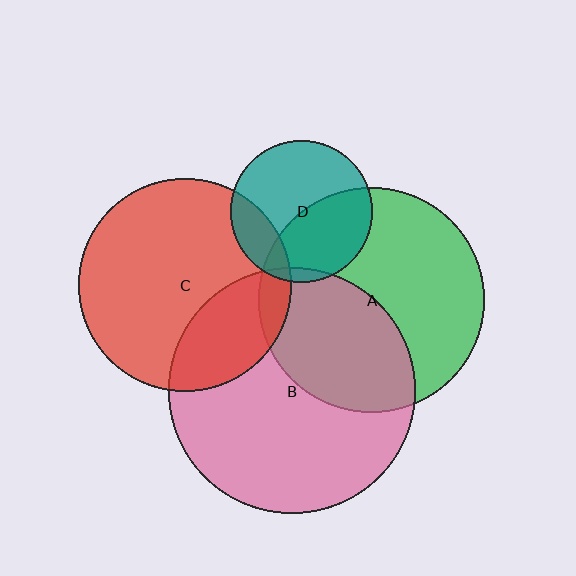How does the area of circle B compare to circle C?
Approximately 1.3 times.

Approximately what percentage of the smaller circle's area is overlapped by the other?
Approximately 45%.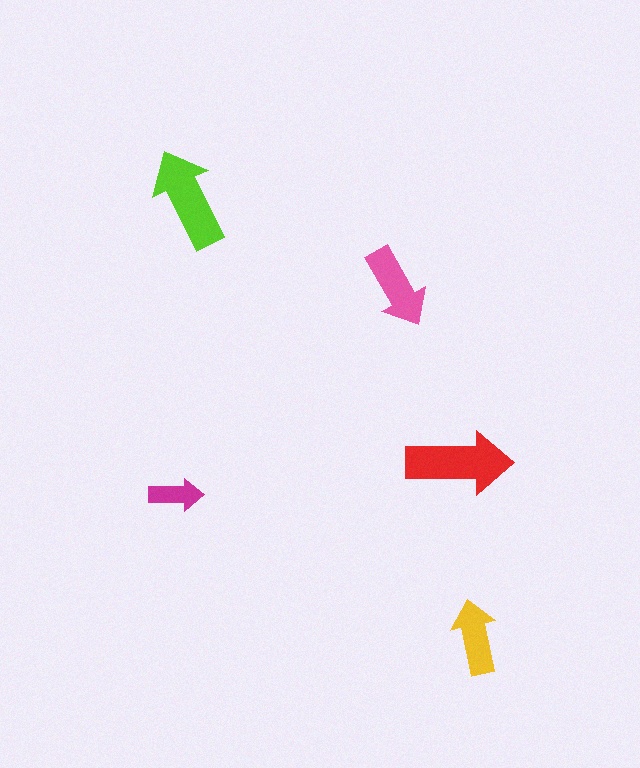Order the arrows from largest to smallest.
the red one, the lime one, the pink one, the yellow one, the magenta one.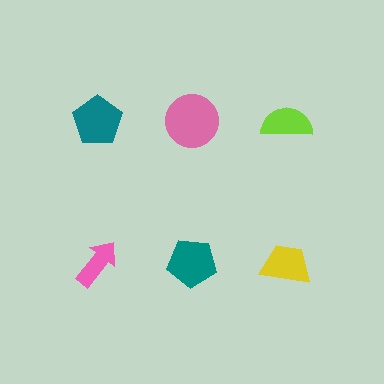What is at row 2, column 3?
A yellow trapezoid.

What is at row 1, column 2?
A pink circle.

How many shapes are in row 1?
3 shapes.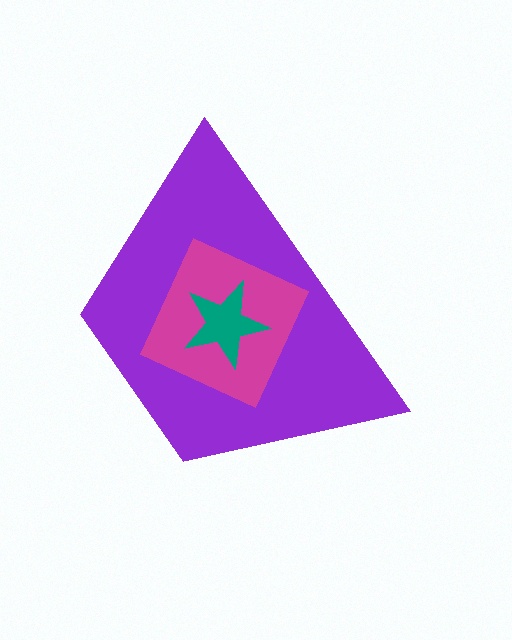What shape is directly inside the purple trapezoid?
The magenta square.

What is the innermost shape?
The teal star.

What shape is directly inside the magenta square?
The teal star.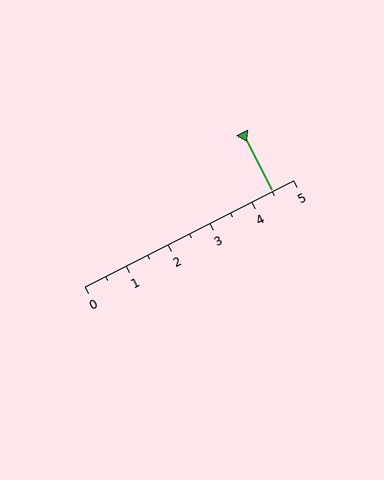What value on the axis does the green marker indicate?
The marker indicates approximately 4.5.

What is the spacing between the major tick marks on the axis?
The major ticks are spaced 1 apart.